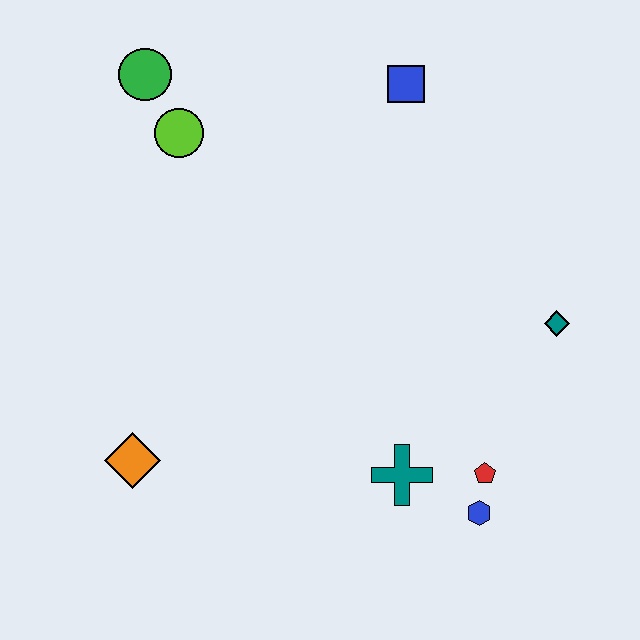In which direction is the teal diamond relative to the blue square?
The teal diamond is below the blue square.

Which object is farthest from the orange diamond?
The blue square is farthest from the orange diamond.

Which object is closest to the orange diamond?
The teal cross is closest to the orange diamond.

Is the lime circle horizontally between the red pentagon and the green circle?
Yes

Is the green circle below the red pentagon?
No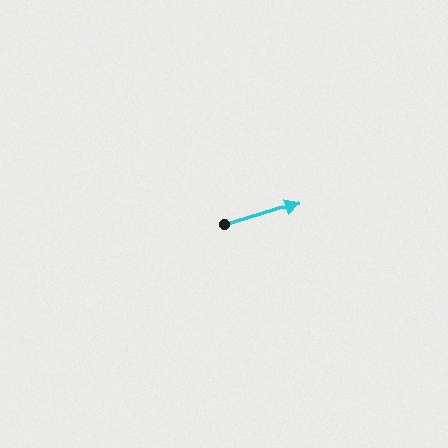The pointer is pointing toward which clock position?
Roughly 2 o'clock.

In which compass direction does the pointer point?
East.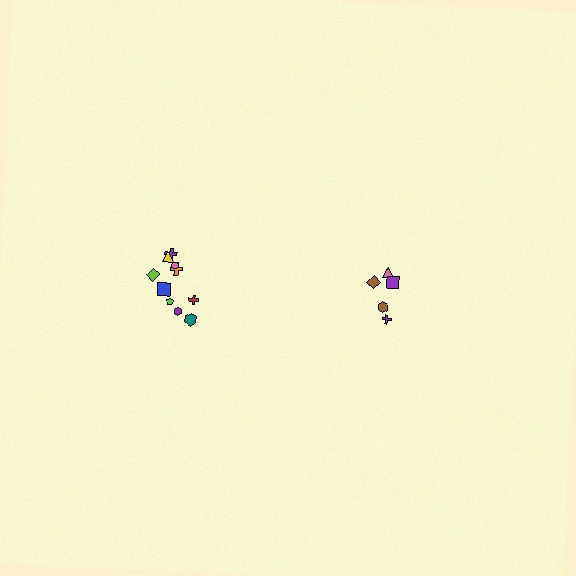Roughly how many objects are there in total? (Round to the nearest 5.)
Roughly 15 objects in total.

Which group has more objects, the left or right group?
The left group.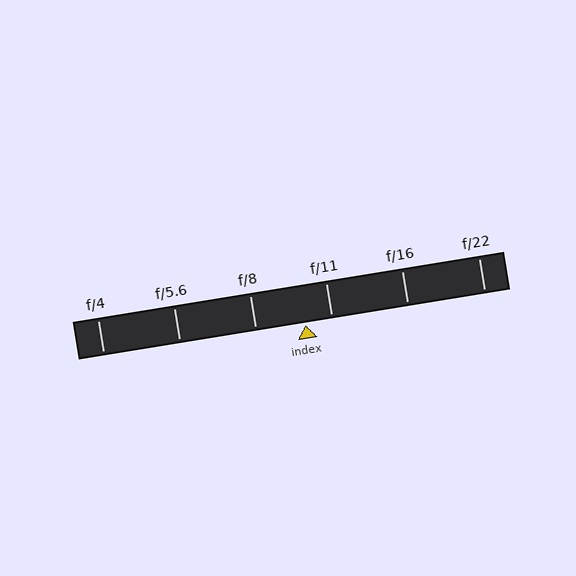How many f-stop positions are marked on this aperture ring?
There are 6 f-stop positions marked.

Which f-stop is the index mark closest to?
The index mark is closest to f/11.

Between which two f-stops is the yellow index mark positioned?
The index mark is between f/8 and f/11.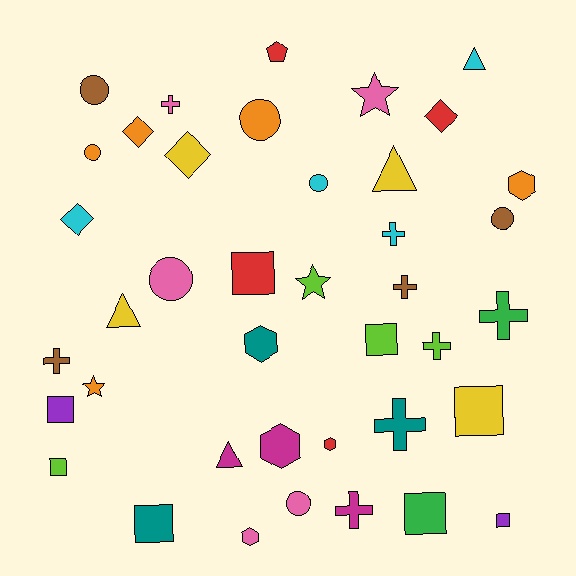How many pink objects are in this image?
There are 5 pink objects.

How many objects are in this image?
There are 40 objects.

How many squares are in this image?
There are 8 squares.